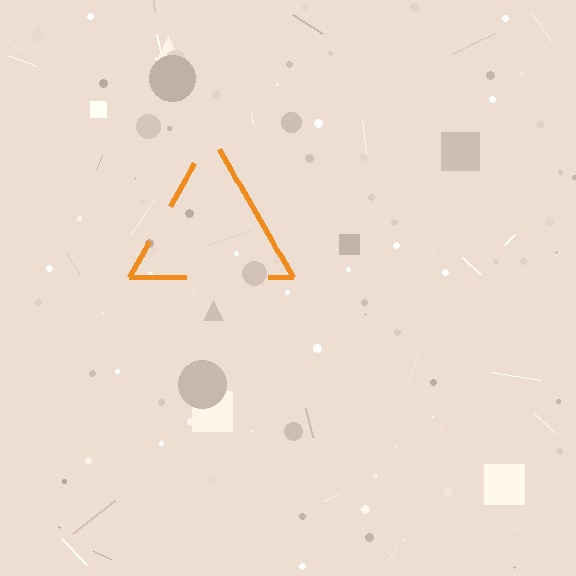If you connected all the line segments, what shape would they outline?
They would outline a triangle.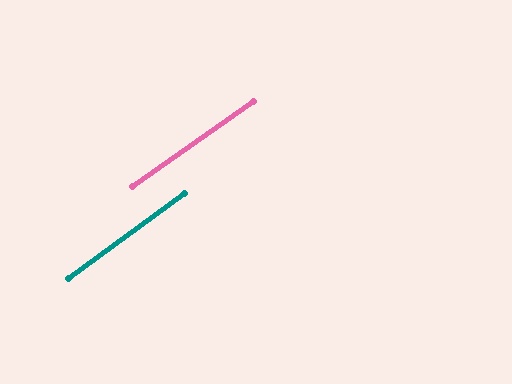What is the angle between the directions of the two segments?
Approximately 1 degree.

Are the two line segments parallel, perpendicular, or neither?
Parallel — their directions differ by only 1.0°.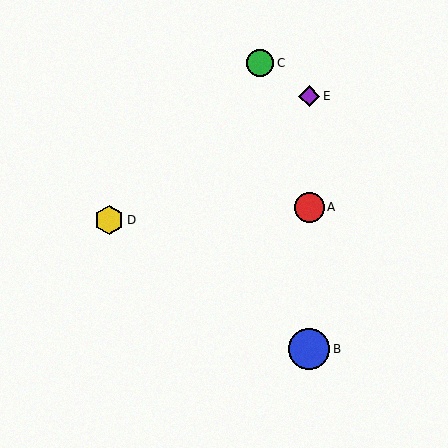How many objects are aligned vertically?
3 objects (A, B, E) are aligned vertically.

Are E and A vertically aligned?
Yes, both are at x≈309.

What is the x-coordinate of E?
Object E is at x≈309.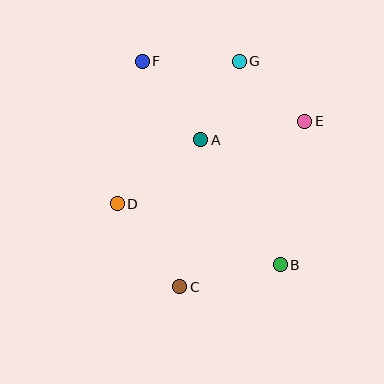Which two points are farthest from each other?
Points B and F are farthest from each other.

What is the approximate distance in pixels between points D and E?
The distance between D and E is approximately 205 pixels.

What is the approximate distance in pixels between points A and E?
The distance between A and E is approximately 105 pixels.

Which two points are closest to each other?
Points A and G are closest to each other.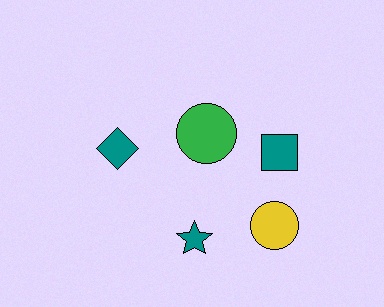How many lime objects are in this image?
There are no lime objects.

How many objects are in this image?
There are 5 objects.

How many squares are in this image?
There is 1 square.